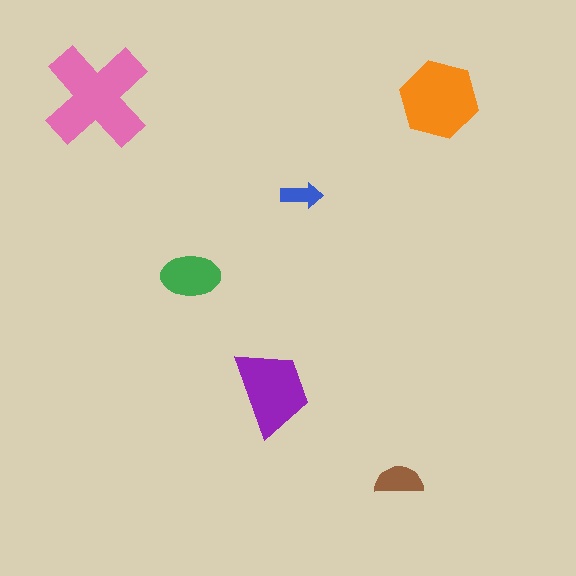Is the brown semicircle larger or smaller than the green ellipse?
Smaller.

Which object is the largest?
The pink cross.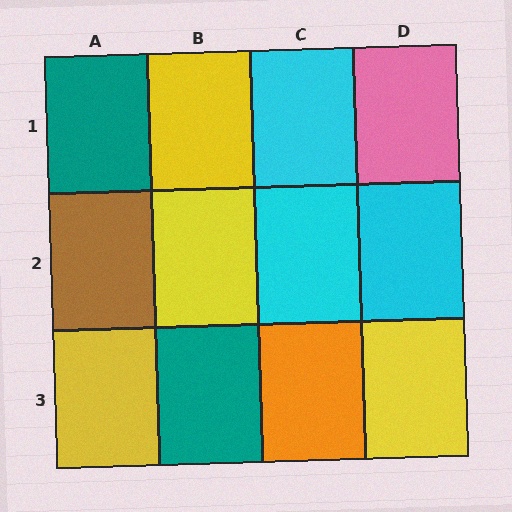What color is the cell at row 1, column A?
Teal.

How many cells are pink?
1 cell is pink.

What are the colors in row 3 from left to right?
Yellow, teal, orange, yellow.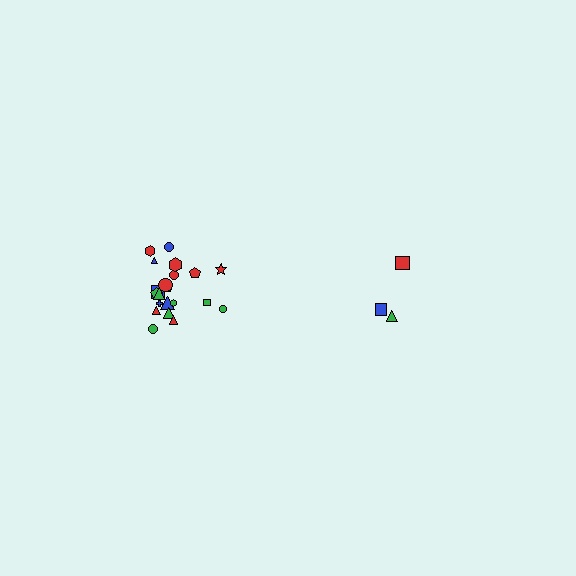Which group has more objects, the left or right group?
The left group.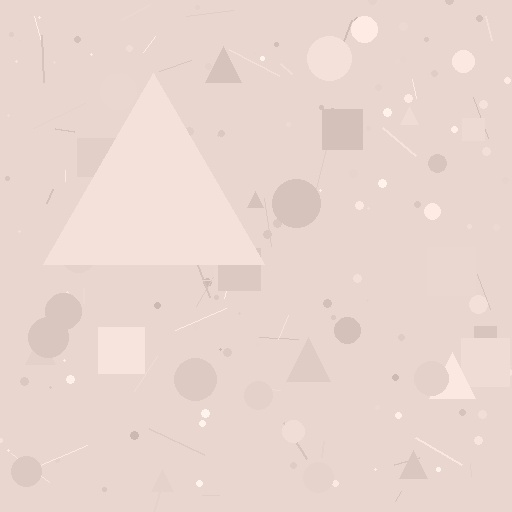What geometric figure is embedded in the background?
A triangle is embedded in the background.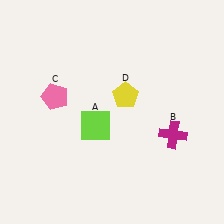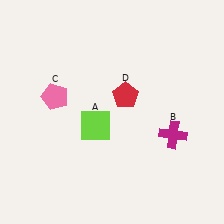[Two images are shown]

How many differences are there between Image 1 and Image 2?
There is 1 difference between the two images.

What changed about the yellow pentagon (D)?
In Image 1, D is yellow. In Image 2, it changed to red.